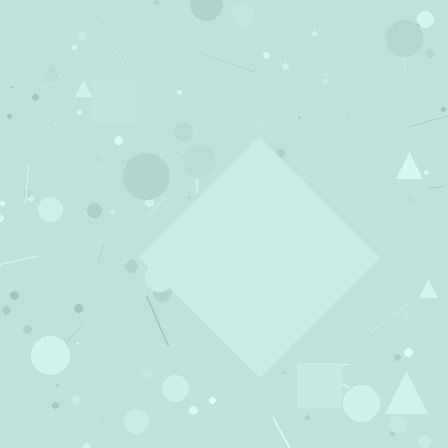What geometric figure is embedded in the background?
A diamond is embedded in the background.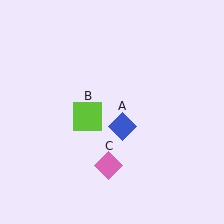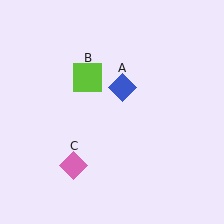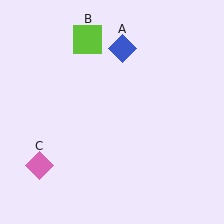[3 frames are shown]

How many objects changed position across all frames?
3 objects changed position: blue diamond (object A), lime square (object B), pink diamond (object C).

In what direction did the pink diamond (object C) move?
The pink diamond (object C) moved left.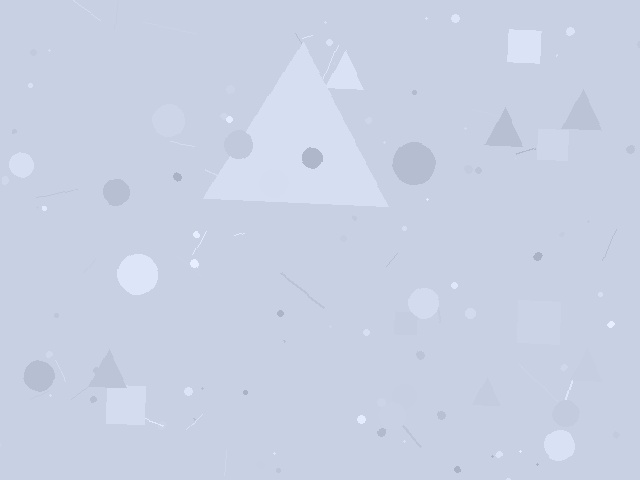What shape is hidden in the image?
A triangle is hidden in the image.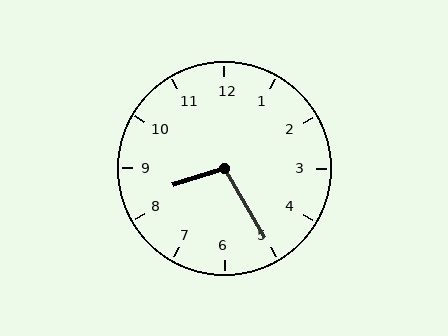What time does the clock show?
8:25.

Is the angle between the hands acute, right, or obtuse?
It is obtuse.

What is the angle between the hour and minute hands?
Approximately 102 degrees.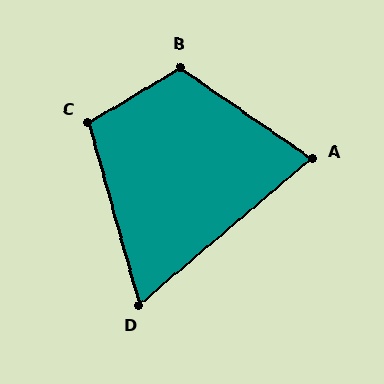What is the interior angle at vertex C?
Approximately 105 degrees (obtuse).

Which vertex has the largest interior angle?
B, at approximately 114 degrees.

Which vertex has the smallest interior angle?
D, at approximately 66 degrees.